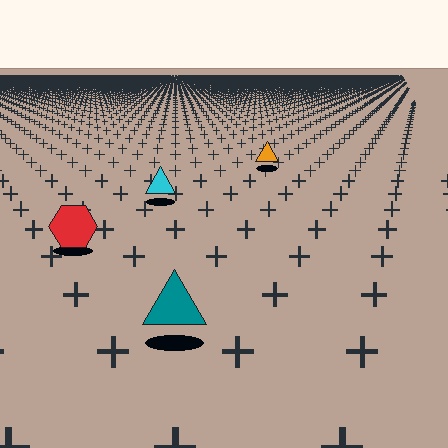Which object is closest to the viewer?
The teal triangle is closest. The texture marks near it are larger and more spread out.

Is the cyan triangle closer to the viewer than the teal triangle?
No. The teal triangle is closer — you can tell from the texture gradient: the ground texture is coarser near it.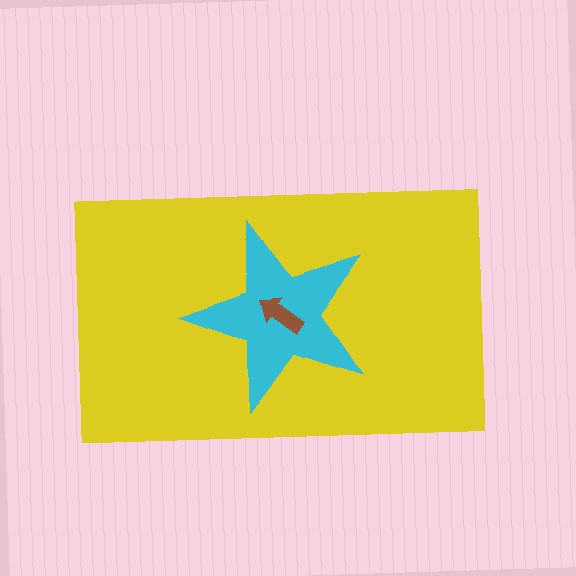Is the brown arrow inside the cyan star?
Yes.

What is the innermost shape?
The brown arrow.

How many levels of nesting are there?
3.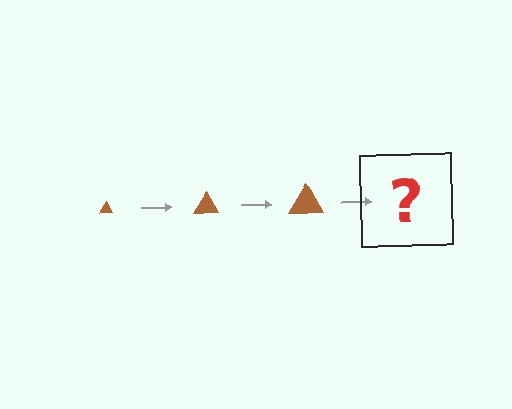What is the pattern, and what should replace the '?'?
The pattern is that the triangle gets progressively larger each step. The '?' should be a brown triangle, larger than the previous one.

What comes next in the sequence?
The next element should be a brown triangle, larger than the previous one.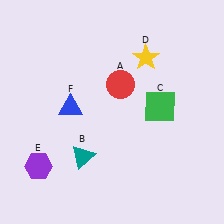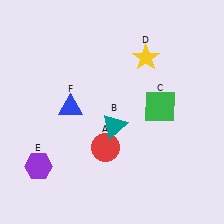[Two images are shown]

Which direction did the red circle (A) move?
The red circle (A) moved down.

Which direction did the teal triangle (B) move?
The teal triangle (B) moved right.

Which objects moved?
The objects that moved are: the red circle (A), the teal triangle (B).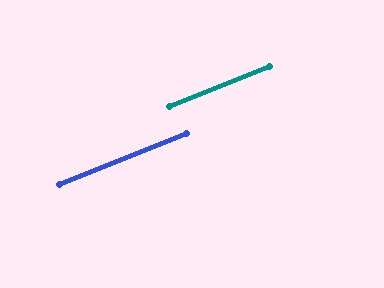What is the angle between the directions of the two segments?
Approximately 0 degrees.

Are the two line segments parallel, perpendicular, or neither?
Parallel — their directions differ by only 0.3°.